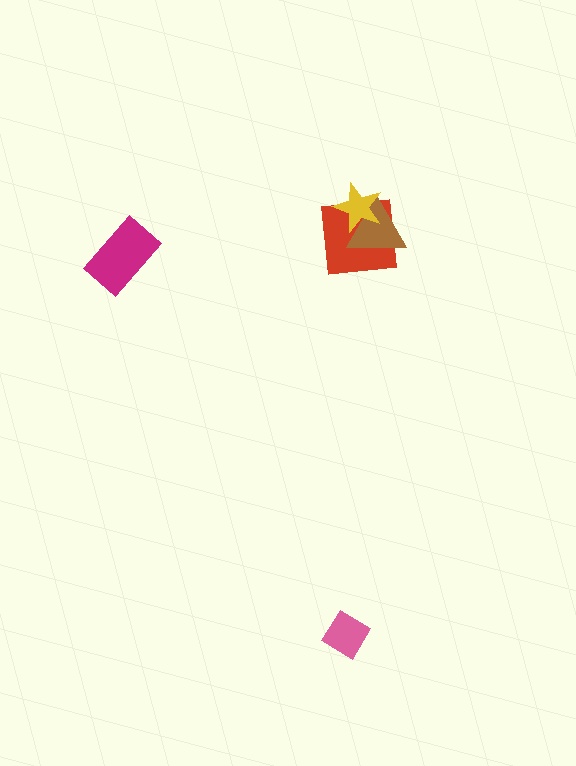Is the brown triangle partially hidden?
Yes, it is partially covered by another shape.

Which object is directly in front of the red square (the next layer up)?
The brown triangle is directly in front of the red square.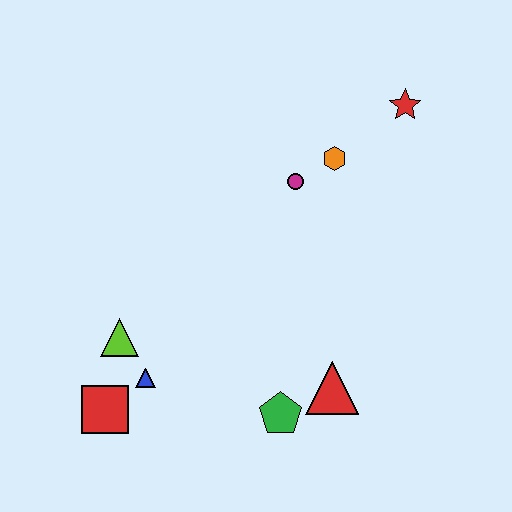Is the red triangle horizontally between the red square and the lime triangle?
No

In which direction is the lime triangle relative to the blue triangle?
The lime triangle is above the blue triangle.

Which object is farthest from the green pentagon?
The red star is farthest from the green pentagon.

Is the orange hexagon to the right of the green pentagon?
Yes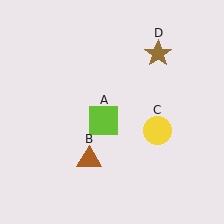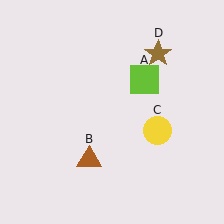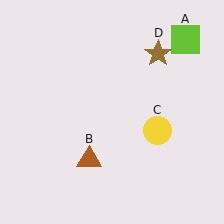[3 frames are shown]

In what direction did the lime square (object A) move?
The lime square (object A) moved up and to the right.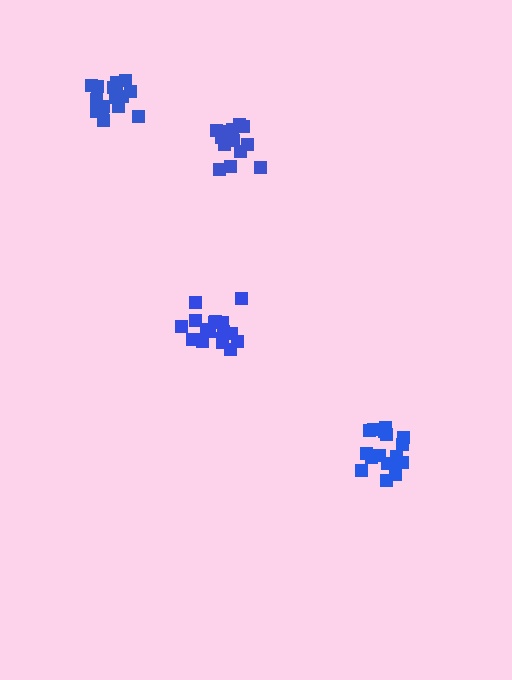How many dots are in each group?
Group 1: 15 dots, Group 2: 19 dots, Group 3: 18 dots, Group 4: 16 dots (68 total).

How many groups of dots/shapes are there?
There are 4 groups.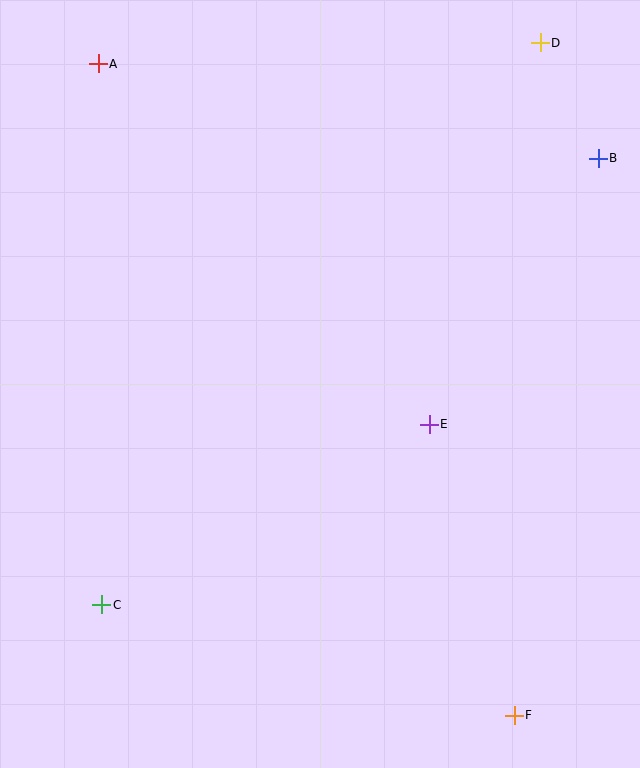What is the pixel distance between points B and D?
The distance between B and D is 129 pixels.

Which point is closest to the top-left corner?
Point A is closest to the top-left corner.